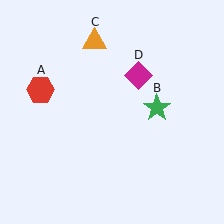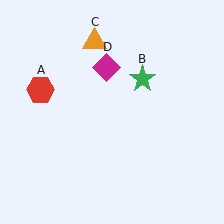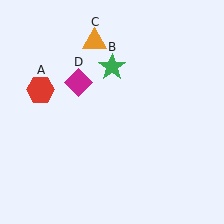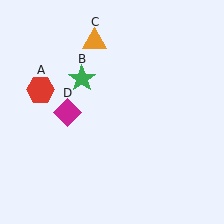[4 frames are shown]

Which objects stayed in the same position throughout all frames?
Red hexagon (object A) and orange triangle (object C) remained stationary.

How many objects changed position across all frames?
2 objects changed position: green star (object B), magenta diamond (object D).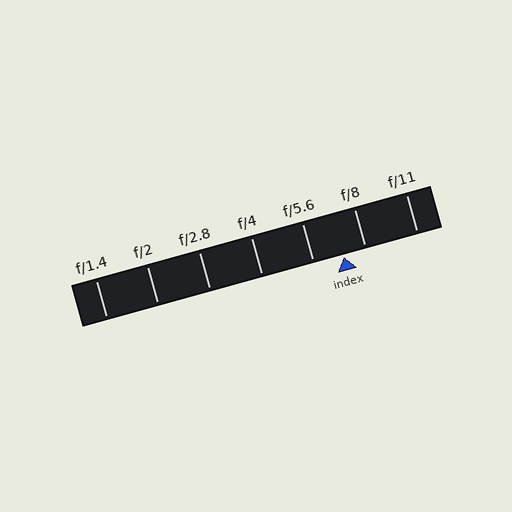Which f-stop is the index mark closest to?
The index mark is closest to f/8.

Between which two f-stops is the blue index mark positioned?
The index mark is between f/5.6 and f/8.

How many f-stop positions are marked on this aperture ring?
There are 7 f-stop positions marked.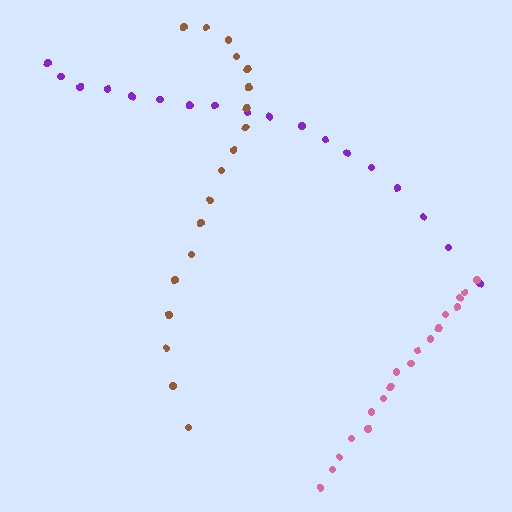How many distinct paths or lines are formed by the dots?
There are 3 distinct paths.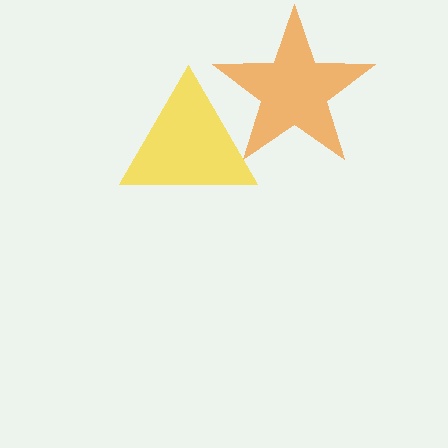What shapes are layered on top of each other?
The layered shapes are: an orange star, a yellow triangle.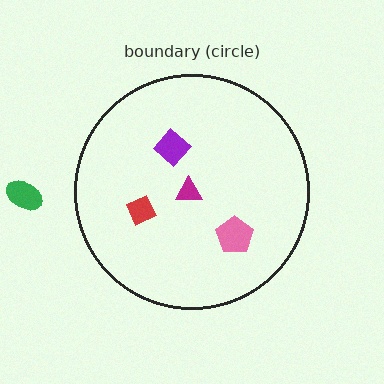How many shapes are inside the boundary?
4 inside, 1 outside.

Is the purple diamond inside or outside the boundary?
Inside.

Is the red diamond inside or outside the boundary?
Inside.